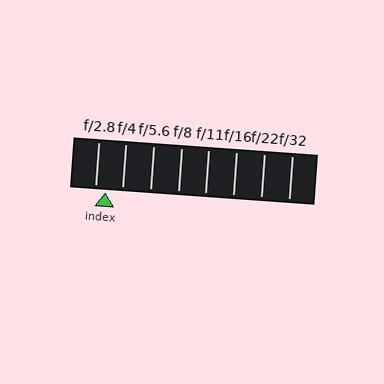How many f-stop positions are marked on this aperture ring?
There are 8 f-stop positions marked.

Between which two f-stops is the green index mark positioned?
The index mark is between f/2.8 and f/4.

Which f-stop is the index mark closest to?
The index mark is closest to f/2.8.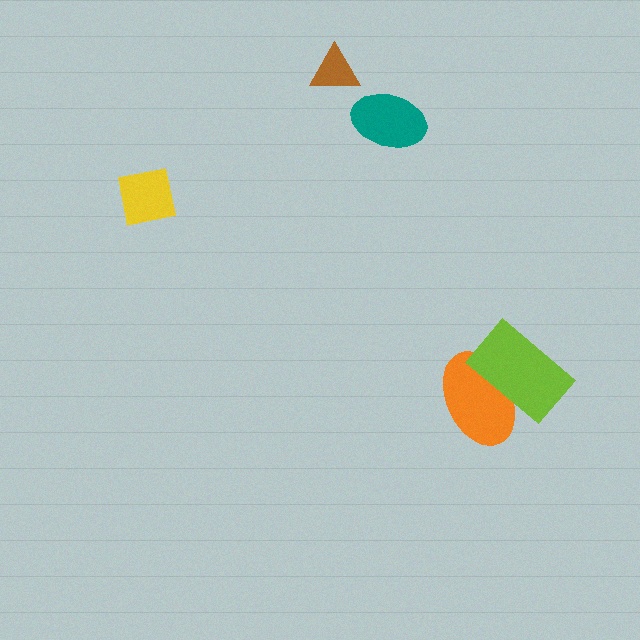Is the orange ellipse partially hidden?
Yes, it is partially covered by another shape.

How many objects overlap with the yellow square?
0 objects overlap with the yellow square.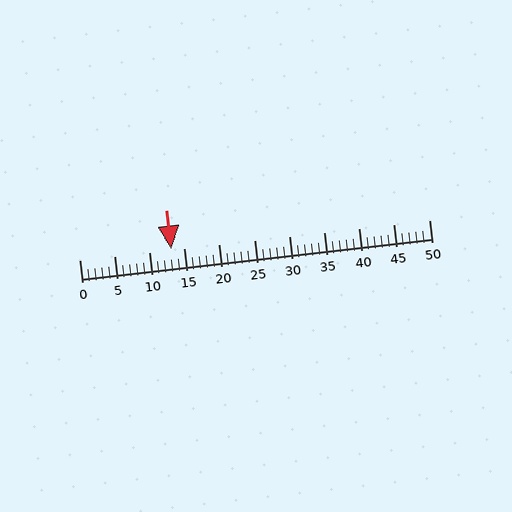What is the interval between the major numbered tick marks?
The major tick marks are spaced 5 units apart.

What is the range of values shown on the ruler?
The ruler shows values from 0 to 50.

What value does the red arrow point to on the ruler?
The red arrow points to approximately 13.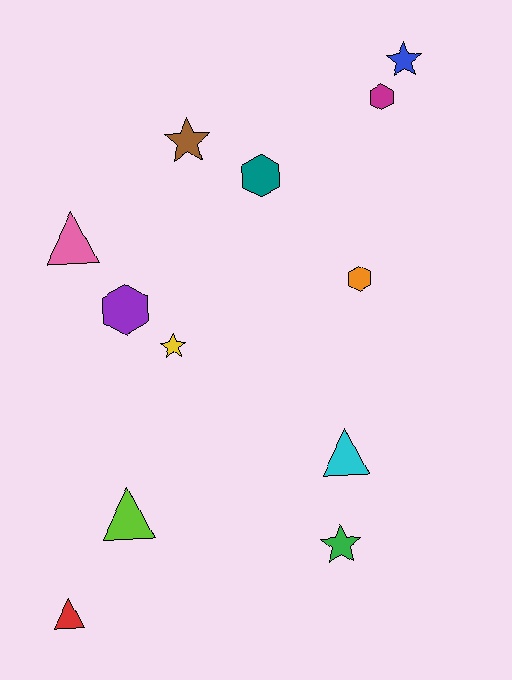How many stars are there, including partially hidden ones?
There are 4 stars.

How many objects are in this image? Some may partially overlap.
There are 12 objects.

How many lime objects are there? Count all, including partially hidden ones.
There is 1 lime object.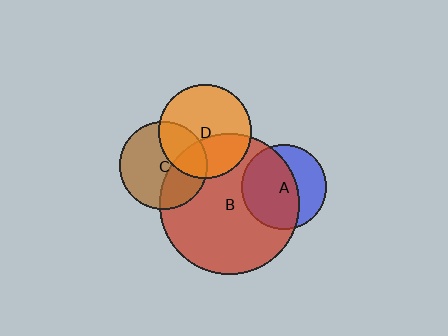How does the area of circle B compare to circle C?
Approximately 2.5 times.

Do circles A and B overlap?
Yes.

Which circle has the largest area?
Circle B (red).